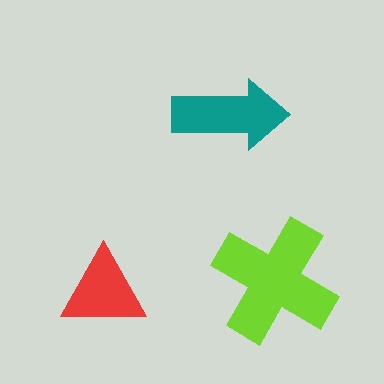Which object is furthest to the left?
The red triangle is leftmost.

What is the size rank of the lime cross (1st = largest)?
1st.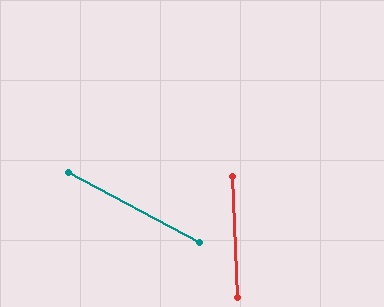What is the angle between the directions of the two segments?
Approximately 59 degrees.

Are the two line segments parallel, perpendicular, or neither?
Neither parallel nor perpendicular — they differ by about 59°.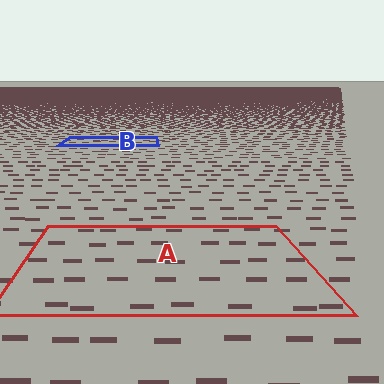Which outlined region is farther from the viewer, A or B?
Region B is farther from the viewer — the texture elements inside it appear smaller and more densely packed.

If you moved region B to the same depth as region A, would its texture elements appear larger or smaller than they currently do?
They would appear larger. At a closer depth, the same texture elements are projected at a bigger on-screen size.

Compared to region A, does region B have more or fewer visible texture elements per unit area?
Region B has more texture elements per unit area — they are packed more densely because it is farther away.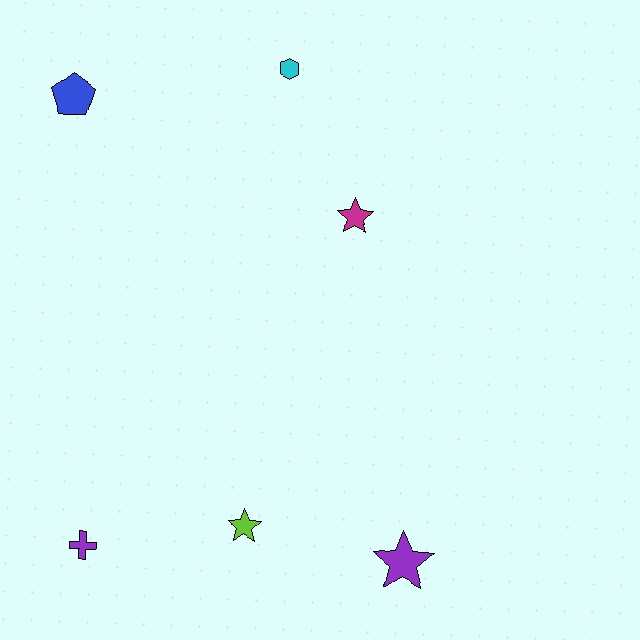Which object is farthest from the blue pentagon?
The purple star is farthest from the blue pentagon.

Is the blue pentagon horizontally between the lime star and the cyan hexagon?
No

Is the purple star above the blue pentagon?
No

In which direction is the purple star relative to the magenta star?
The purple star is below the magenta star.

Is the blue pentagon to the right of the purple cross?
No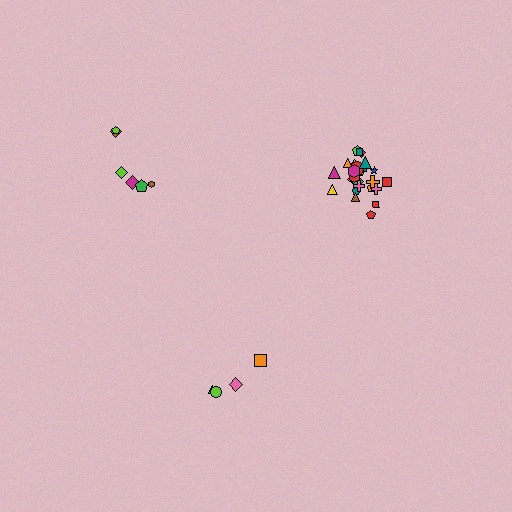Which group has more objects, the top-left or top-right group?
The top-right group.